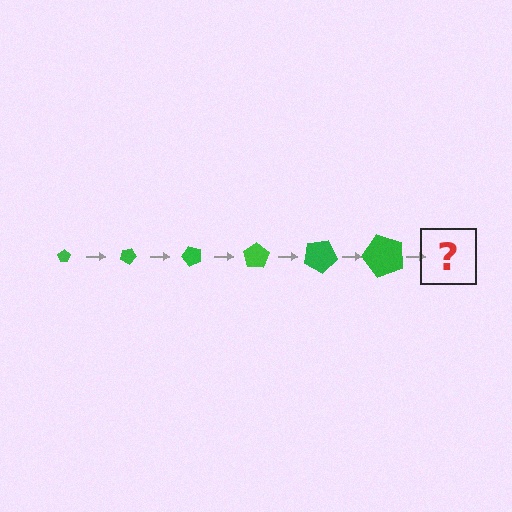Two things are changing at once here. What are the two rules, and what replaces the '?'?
The two rules are that the pentagon grows larger each step and it rotates 25 degrees each step. The '?' should be a pentagon, larger than the previous one and rotated 150 degrees from the start.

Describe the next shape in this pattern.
It should be a pentagon, larger than the previous one and rotated 150 degrees from the start.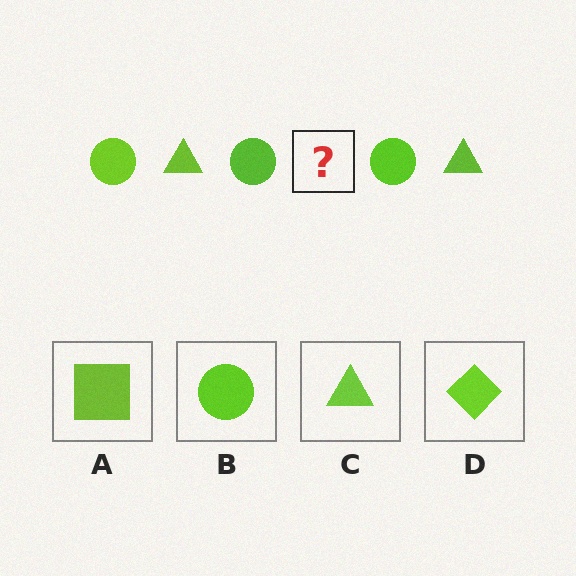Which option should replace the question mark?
Option C.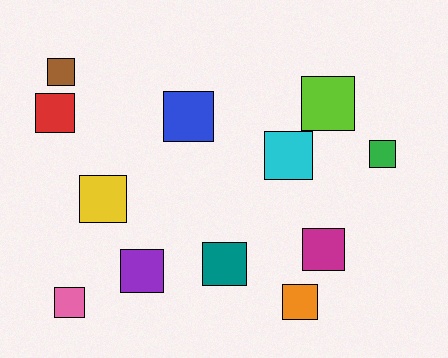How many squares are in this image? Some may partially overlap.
There are 12 squares.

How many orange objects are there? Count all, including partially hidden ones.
There is 1 orange object.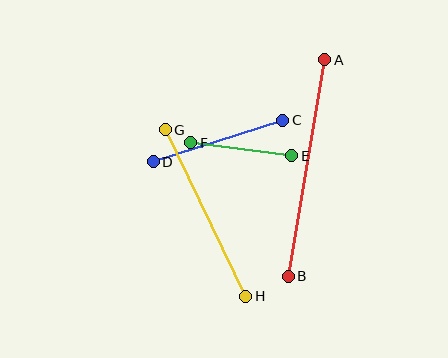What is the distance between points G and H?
The distance is approximately 185 pixels.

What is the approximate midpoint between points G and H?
The midpoint is at approximately (206, 213) pixels.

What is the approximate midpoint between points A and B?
The midpoint is at approximately (306, 168) pixels.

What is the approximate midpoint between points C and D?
The midpoint is at approximately (218, 141) pixels.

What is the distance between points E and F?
The distance is approximately 102 pixels.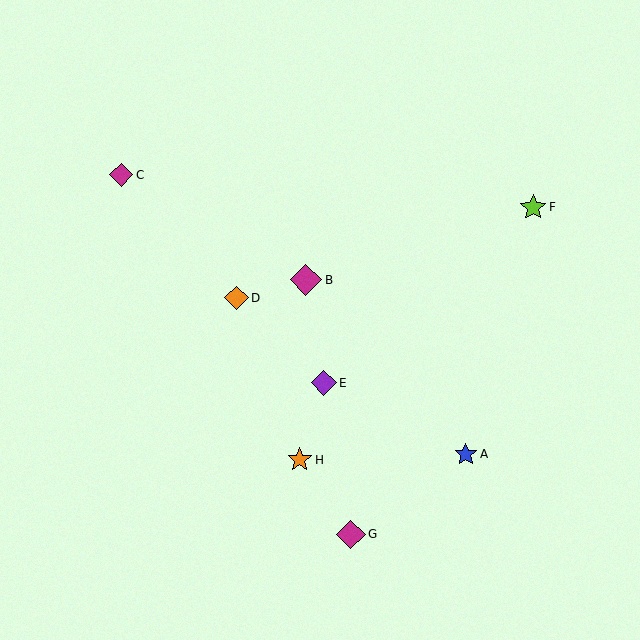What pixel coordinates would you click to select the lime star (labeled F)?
Click at (533, 207) to select the lime star F.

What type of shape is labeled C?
Shape C is a magenta diamond.